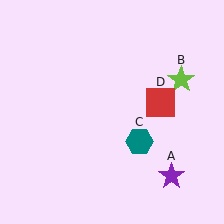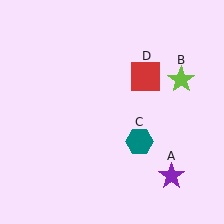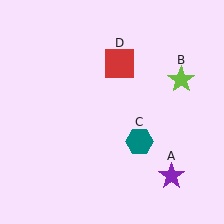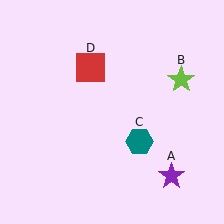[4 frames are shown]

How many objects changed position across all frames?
1 object changed position: red square (object D).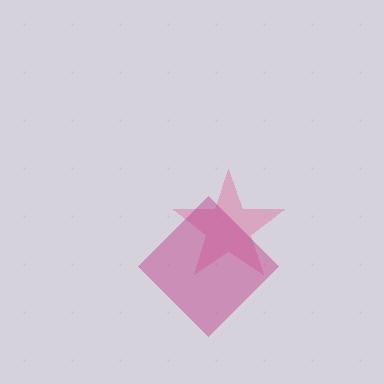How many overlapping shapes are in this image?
There are 2 overlapping shapes in the image.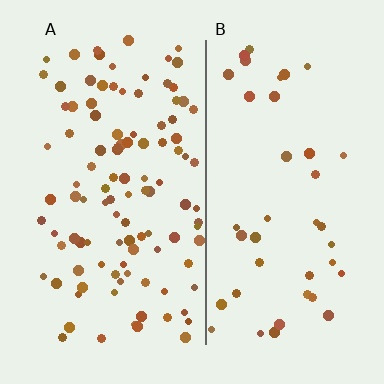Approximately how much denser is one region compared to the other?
Approximately 2.6× — region A over region B.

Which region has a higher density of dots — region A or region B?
A (the left).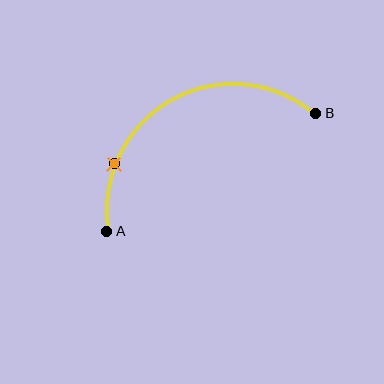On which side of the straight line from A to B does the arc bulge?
The arc bulges above the straight line connecting A and B.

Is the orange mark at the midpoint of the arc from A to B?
No. The orange mark lies on the arc but is closer to endpoint A. The arc midpoint would be at the point on the curve equidistant along the arc from both A and B.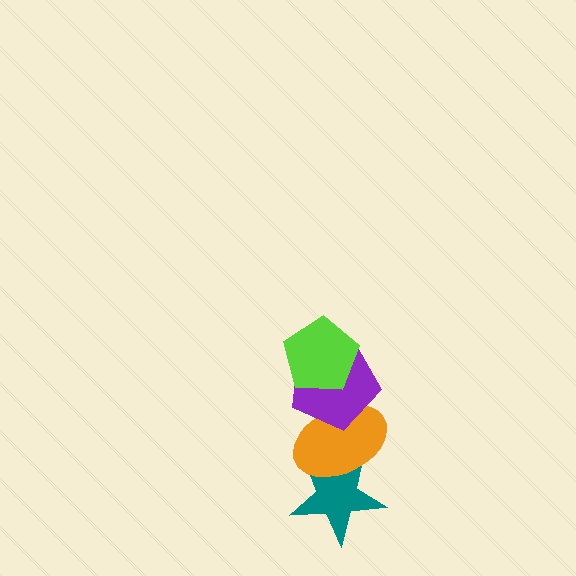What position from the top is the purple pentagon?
The purple pentagon is 2nd from the top.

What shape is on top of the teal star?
The orange ellipse is on top of the teal star.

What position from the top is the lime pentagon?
The lime pentagon is 1st from the top.